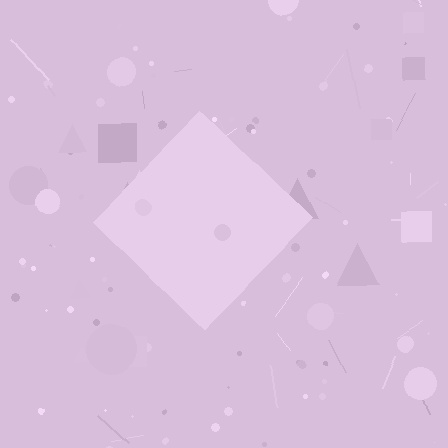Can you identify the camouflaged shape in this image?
The camouflaged shape is a diamond.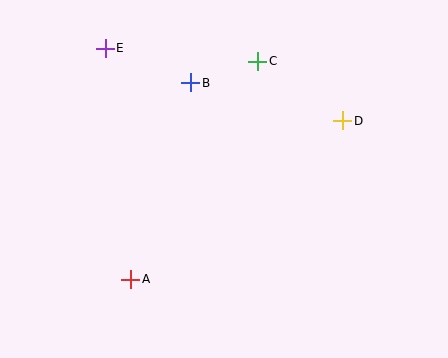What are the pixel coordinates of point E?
Point E is at (105, 48).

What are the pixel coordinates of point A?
Point A is at (131, 279).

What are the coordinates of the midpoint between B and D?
The midpoint between B and D is at (267, 102).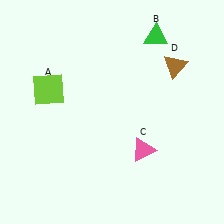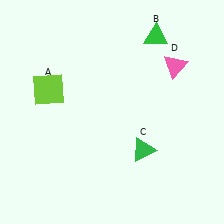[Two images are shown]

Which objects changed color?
C changed from pink to green. D changed from brown to pink.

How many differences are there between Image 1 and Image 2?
There are 2 differences between the two images.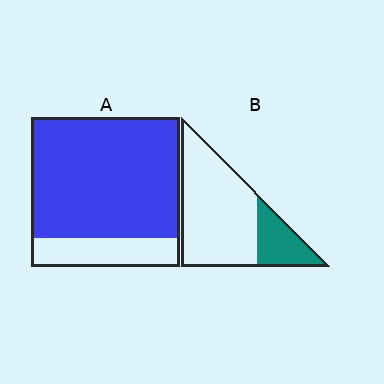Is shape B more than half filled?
No.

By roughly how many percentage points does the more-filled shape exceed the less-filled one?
By roughly 55 percentage points (A over B).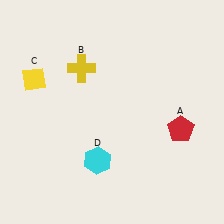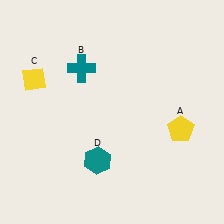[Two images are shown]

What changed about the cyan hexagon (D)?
In Image 1, D is cyan. In Image 2, it changed to teal.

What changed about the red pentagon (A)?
In Image 1, A is red. In Image 2, it changed to yellow.